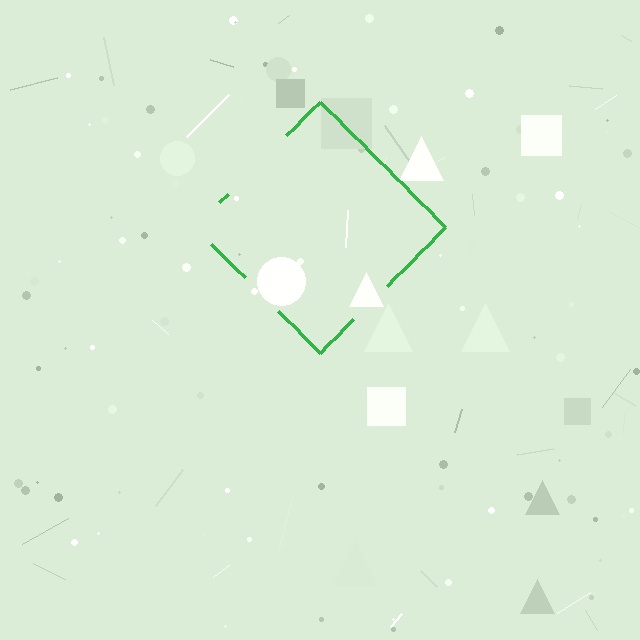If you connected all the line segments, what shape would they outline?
They would outline a diamond.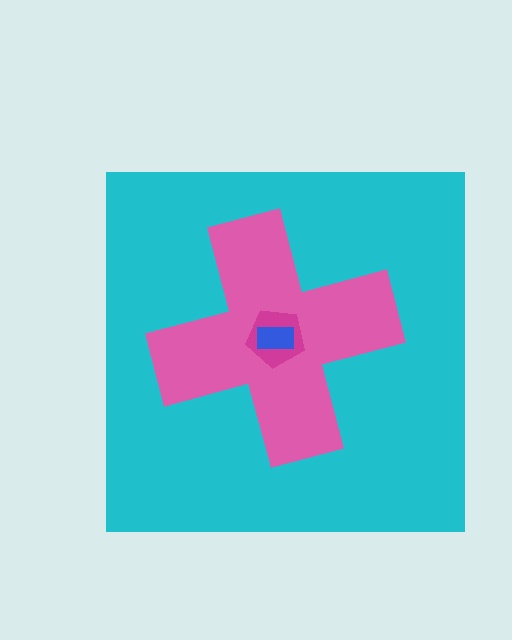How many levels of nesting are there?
4.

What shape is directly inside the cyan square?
The pink cross.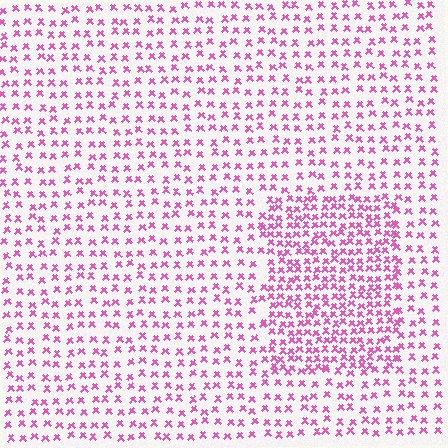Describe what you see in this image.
The image contains small pink elements arranged at two different densities. A rectangle-shaped region is visible where the elements are more densely packed than the surrounding area.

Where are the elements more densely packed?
The elements are more densely packed inside the rectangle boundary.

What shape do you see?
I see a rectangle.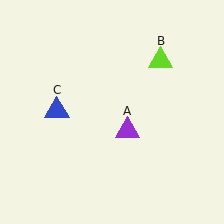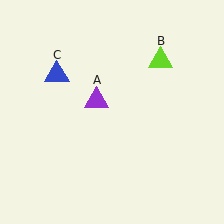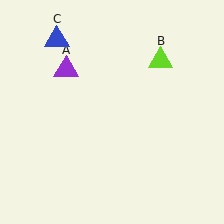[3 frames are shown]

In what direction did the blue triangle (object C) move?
The blue triangle (object C) moved up.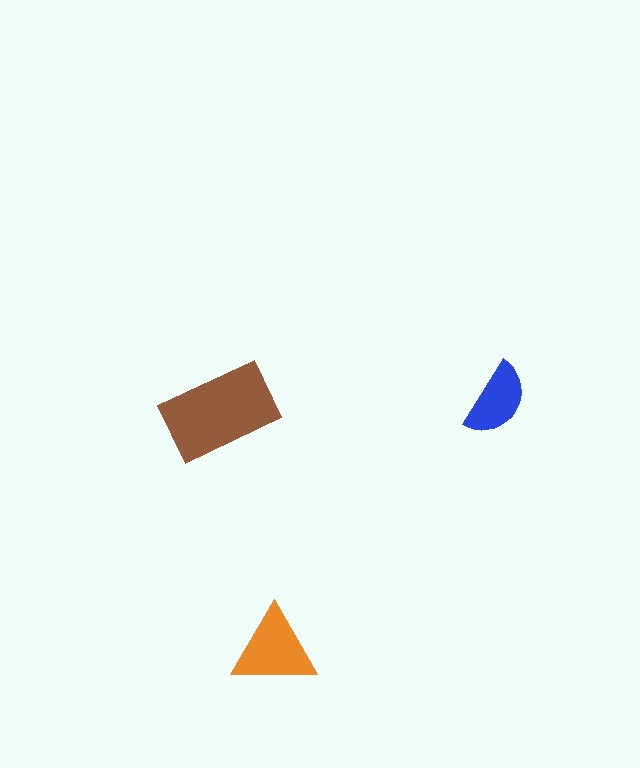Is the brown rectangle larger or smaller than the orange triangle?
Larger.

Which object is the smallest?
The blue semicircle.